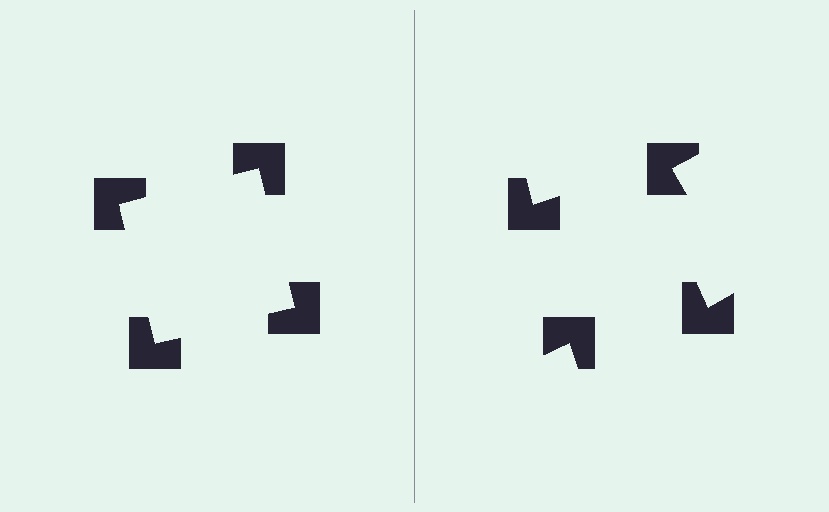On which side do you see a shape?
An illusory square appears on the left side. On the right side the wedge cuts are rotated, so no coherent shape forms.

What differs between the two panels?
The notched squares are positioned identically on both sides; only the wedge orientations differ. On the left they align to a square; on the right they are misaligned.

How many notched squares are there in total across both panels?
8 — 4 on each side.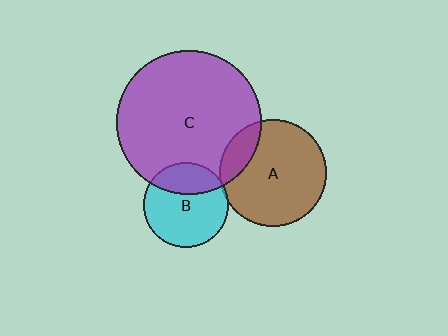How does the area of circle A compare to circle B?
Approximately 1.6 times.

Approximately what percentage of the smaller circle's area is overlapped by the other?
Approximately 15%.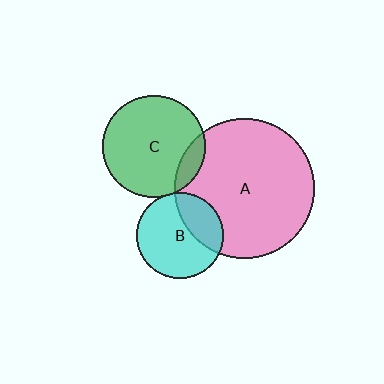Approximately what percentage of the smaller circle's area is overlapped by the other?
Approximately 5%.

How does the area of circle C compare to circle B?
Approximately 1.4 times.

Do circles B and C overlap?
Yes.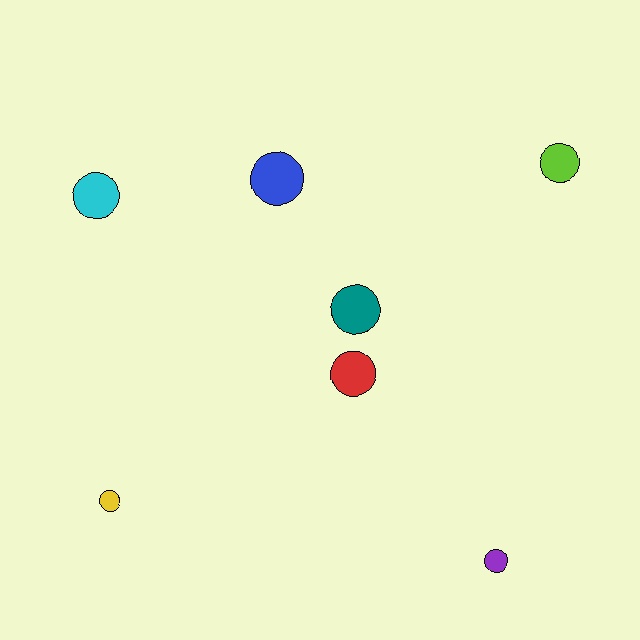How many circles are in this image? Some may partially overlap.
There are 7 circles.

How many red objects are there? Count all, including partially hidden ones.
There is 1 red object.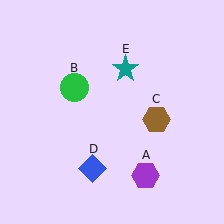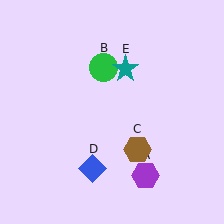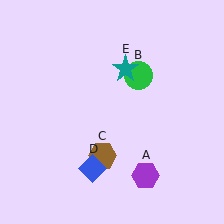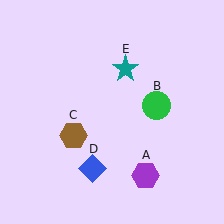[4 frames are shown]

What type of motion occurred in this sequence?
The green circle (object B), brown hexagon (object C) rotated clockwise around the center of the scene.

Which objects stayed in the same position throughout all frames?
Purple hexagon (object A) and blue diamond (object D) and teal star (object E) remained stationary.